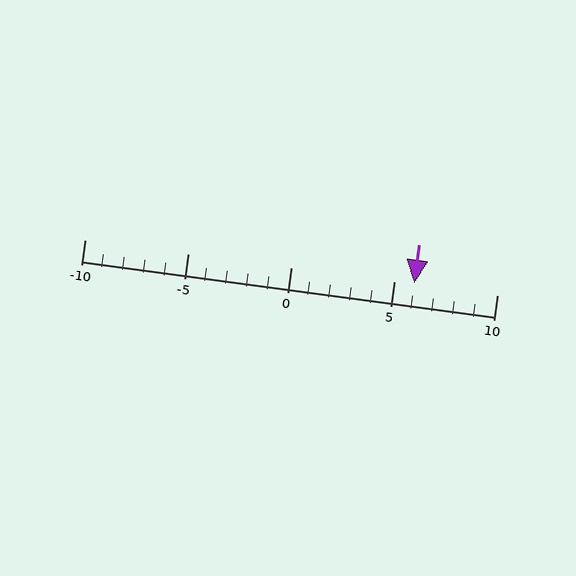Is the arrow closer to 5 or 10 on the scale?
The arrow is closer to 5.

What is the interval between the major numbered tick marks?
The major tick marks are spaced 5 units apart.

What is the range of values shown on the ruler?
The ruler shows values from -10 to 10.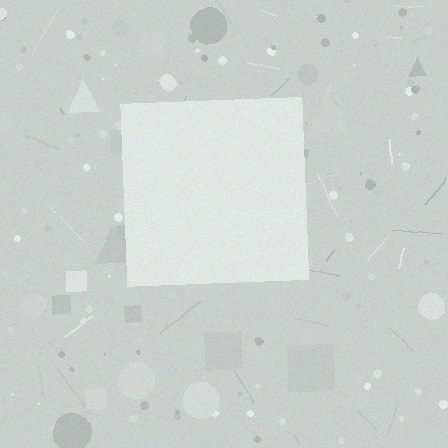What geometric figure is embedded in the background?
A square is embedded in the background.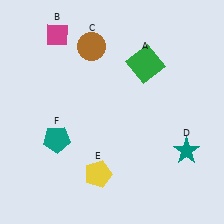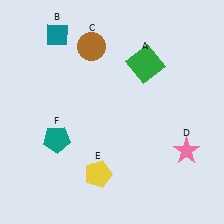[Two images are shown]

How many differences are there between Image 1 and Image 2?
There are 2 differences between the two images.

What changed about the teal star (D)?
In Image 1, D is teal. In Image 2, it changed to pink.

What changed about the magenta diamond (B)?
In Image 1, B is magenta. In Image 2, it changed to teal.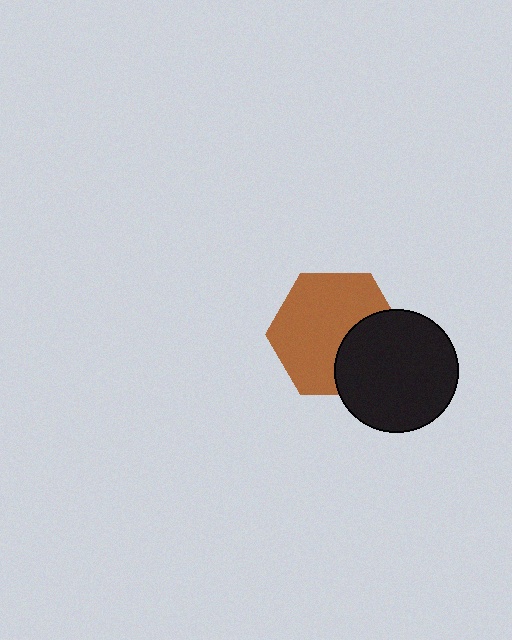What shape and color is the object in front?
The object in front is a black circle.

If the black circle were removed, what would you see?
You would see the complete brown hexagon.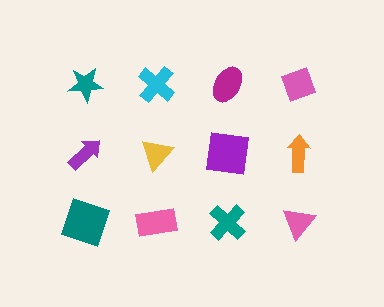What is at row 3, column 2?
A pink rectangle.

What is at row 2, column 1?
A purple arrow.